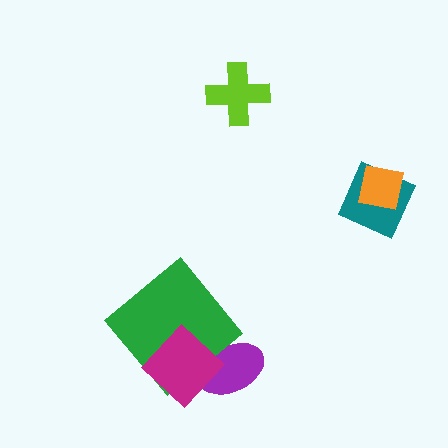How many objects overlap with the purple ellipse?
2 objects overlap with the purple ellipse.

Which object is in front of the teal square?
The orange square is in front of the teal square.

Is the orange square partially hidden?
No, no other shape covers it.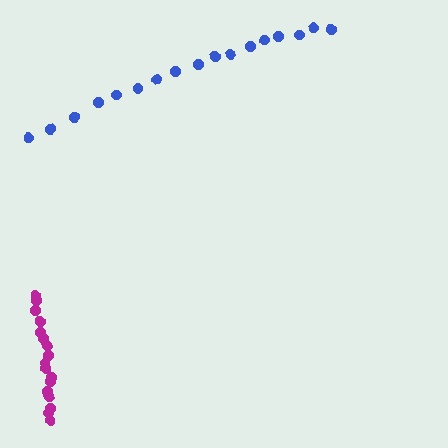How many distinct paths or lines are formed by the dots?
There are 2 distinct paths.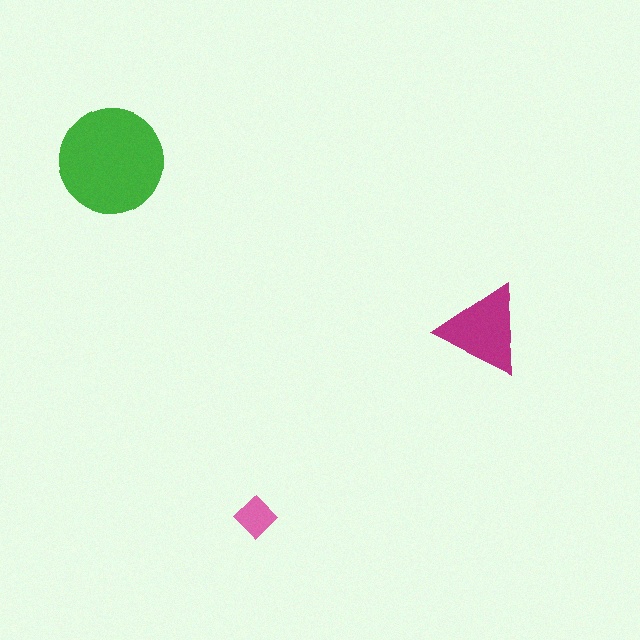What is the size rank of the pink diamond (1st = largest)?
3rd.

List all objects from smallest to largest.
The pink diamond, the magenta triangle, the green circle.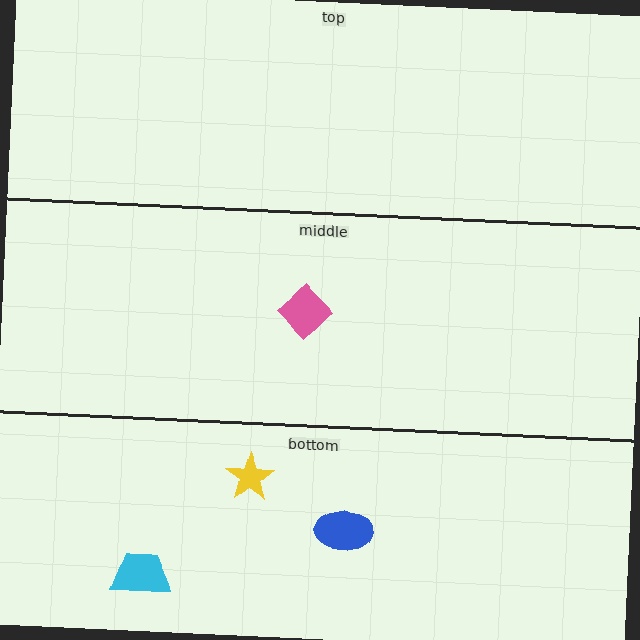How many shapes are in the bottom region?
3.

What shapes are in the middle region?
The pink diamond.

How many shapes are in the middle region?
1.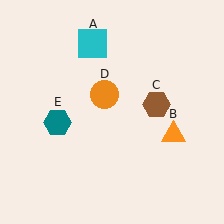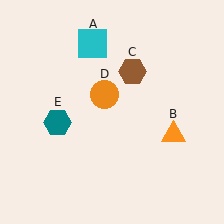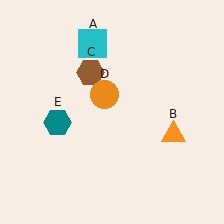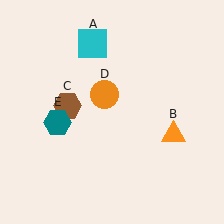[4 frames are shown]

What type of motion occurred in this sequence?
The brown hexagon (object C) rotated counterclockwise around the center of the scene.